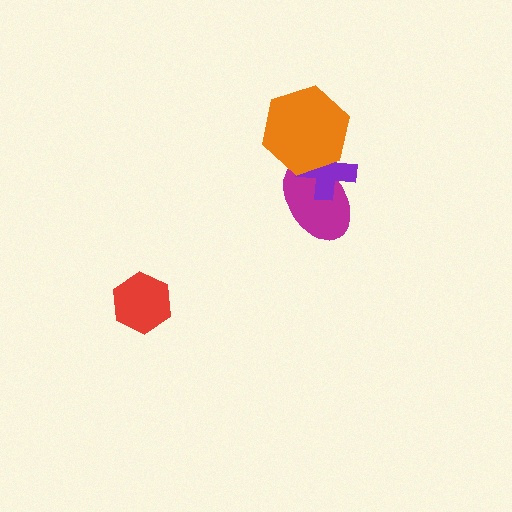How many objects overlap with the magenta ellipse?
2 objects overlap with the magenta ellipse.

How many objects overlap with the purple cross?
2 objects overlap with the purple cross.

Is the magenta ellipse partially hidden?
Yes, it is partially covered by another shape.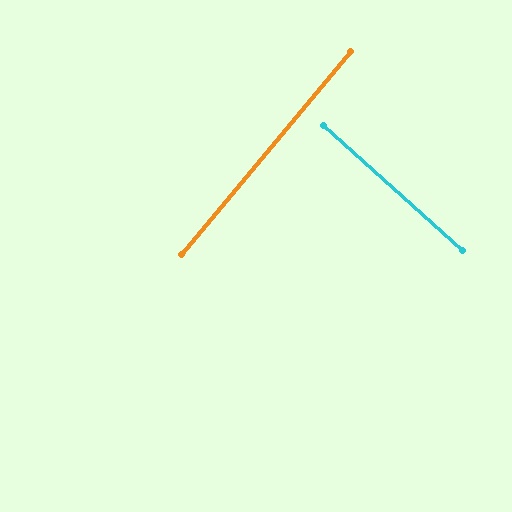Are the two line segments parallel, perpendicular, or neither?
Perpendicular — they meet at approximately 88°.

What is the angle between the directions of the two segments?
Approximately 88 degrees.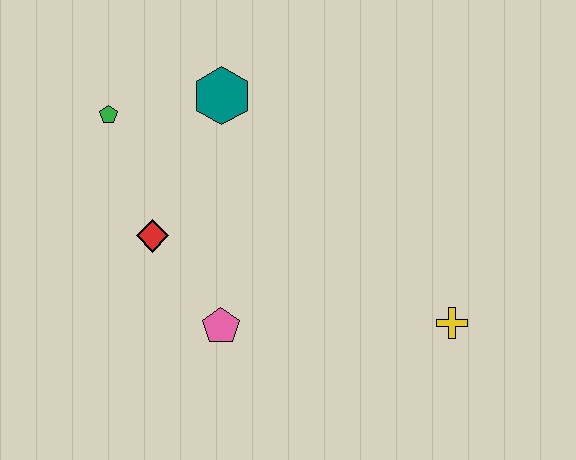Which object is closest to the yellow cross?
The pink pentagon is closest to the yellow cross.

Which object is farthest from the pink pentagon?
The green pentagon is farthest from the pink pentagon.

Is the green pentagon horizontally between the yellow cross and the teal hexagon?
No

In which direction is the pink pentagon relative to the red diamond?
The pink pentagon is below the red diamond.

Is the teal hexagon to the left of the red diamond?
No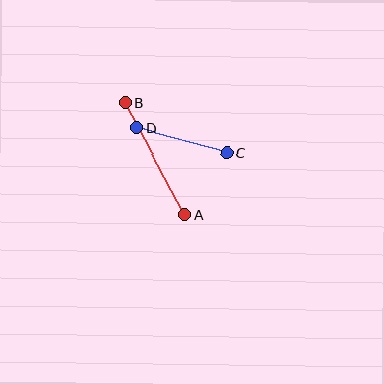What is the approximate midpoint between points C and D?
The midpoint is at approximately (182, 140) pixels.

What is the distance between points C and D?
The distance is approximately 93 pixels.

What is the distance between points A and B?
The distance is approximately 127 pixels.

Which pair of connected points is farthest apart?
Points A and B are farthest apart.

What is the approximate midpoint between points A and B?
The midpoint is at approximately (155, 159) pixels.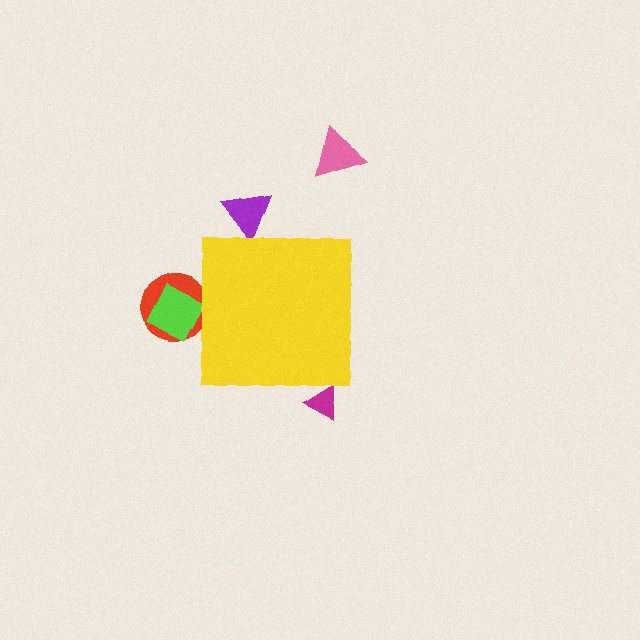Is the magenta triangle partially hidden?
Yes, the magenta triangle is partially hidden behind the yellow square.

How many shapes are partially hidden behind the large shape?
4 shapes are partially hidden.